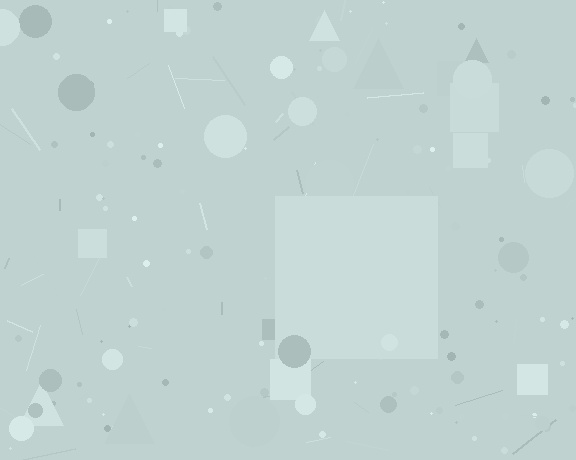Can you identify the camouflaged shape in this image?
The camouflaged shape is a square.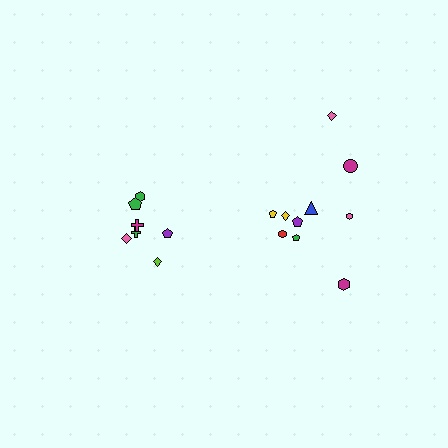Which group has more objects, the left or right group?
The right group.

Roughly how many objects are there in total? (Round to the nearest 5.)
Roughly 15 objects in total.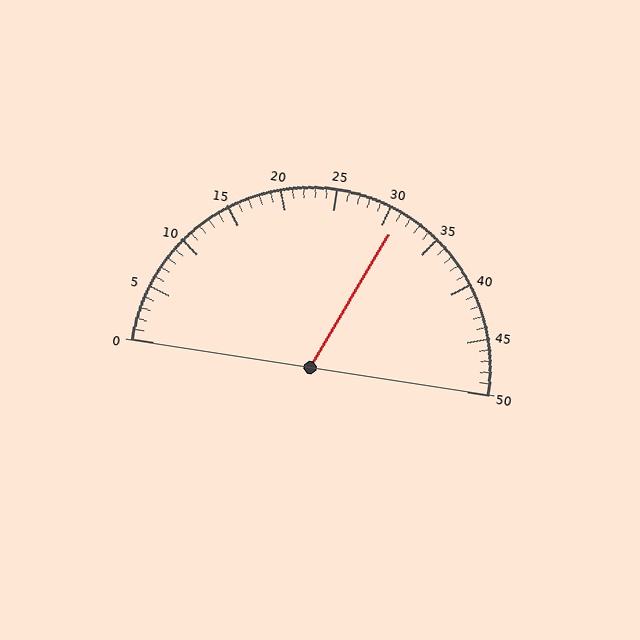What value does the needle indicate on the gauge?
The needle indicates approximately 31.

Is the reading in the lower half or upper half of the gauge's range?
The reading is in the upper half of the range (0 to 50).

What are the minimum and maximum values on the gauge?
The gauge ranges from 0 to 50.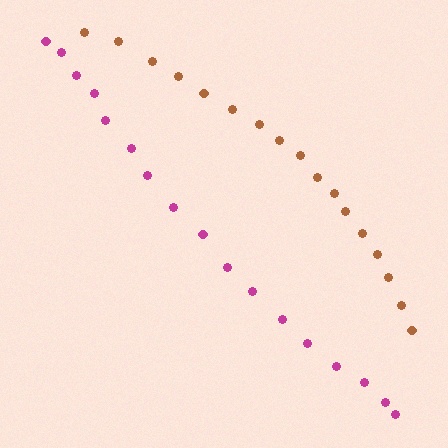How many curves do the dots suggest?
There are 2 distinct paths.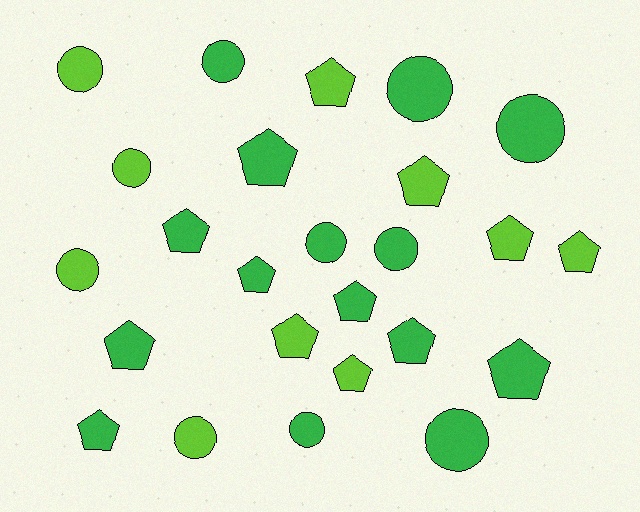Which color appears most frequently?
Green, with 15 objects.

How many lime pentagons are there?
There are 6 lime pentagons.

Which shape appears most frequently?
Pentagon, with 14 objects.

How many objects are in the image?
There are 25 objects.